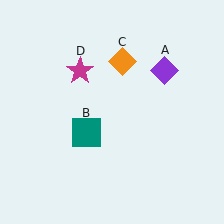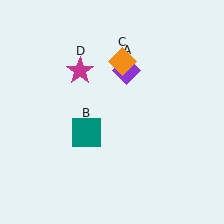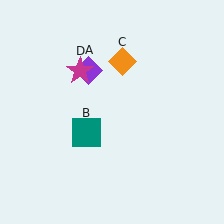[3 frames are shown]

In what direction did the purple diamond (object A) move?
The purple diamond (object A) moved left.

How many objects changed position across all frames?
1 object changed position: purple diamond (object A).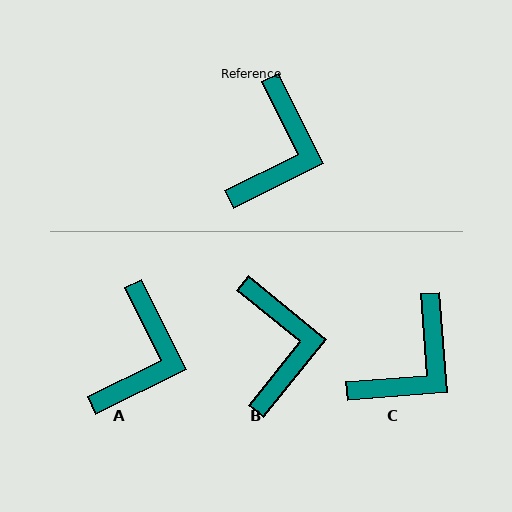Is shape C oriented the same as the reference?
No, it is off by about 22 degrees.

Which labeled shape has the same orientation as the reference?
A.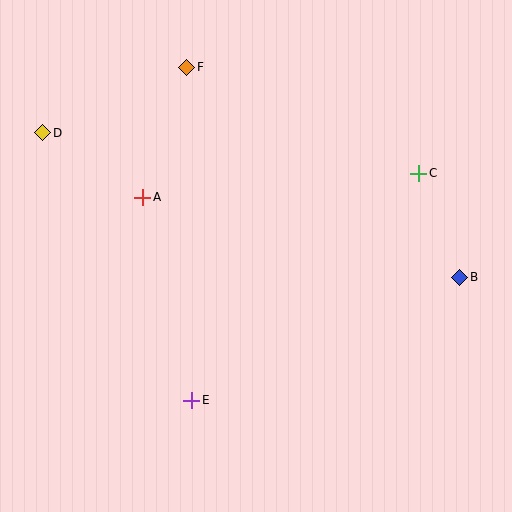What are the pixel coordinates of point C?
Point C is at (419, 173).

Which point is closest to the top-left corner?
Point D is closest to the top-left corner.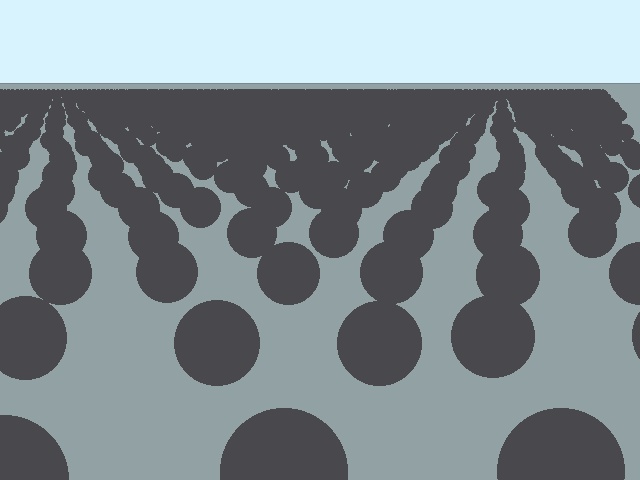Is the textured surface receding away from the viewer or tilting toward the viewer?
The surface is receding away from the viewer. Texture elements get smaller and denser toward the top.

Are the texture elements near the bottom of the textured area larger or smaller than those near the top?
Larger. Near the bottom, elements are closer to the viewer and appear at a bigger on-screen size.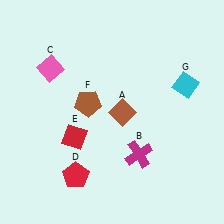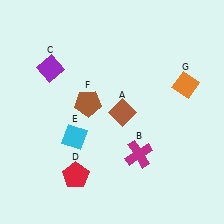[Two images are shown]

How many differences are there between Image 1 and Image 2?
There are 3 differences between the two images.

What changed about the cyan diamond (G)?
In Image 1, G is cyan. In Image 2, it changed to orange.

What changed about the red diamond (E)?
In Image 1, E is red. In Image 2, it changed to cyan.